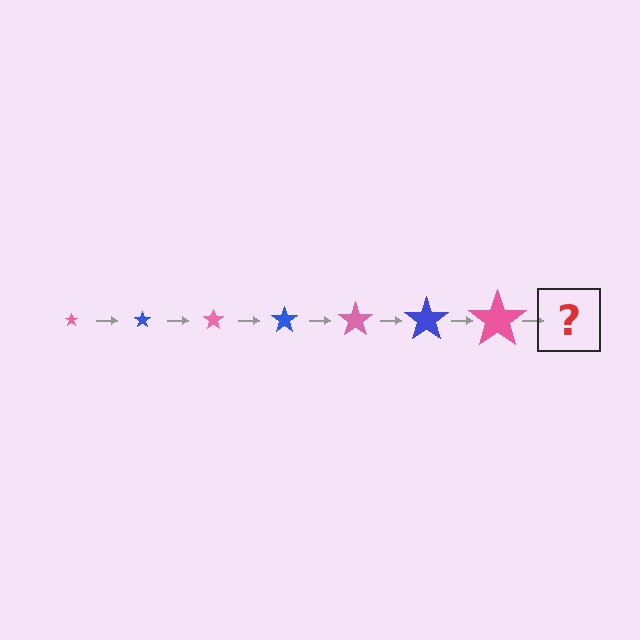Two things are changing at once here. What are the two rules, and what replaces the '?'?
The two rules are that the star grows larger each step and the color cycles through pink and blue. The '?' should be a blue star, larger than the previous one.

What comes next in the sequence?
The next element should be a blue star, larger than the previous one.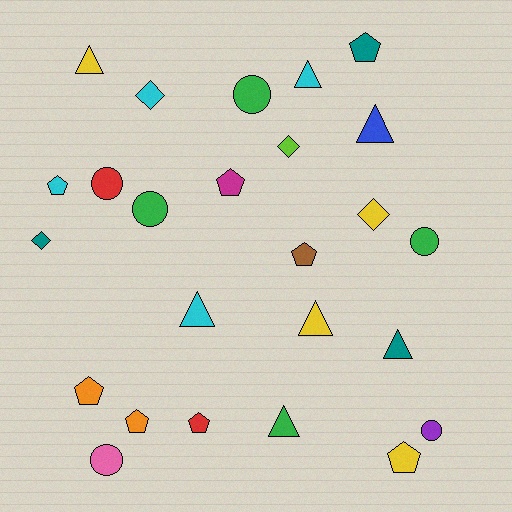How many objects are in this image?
There are 25 objects.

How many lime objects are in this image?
There is 1 lime object.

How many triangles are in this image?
There are 7 triangles.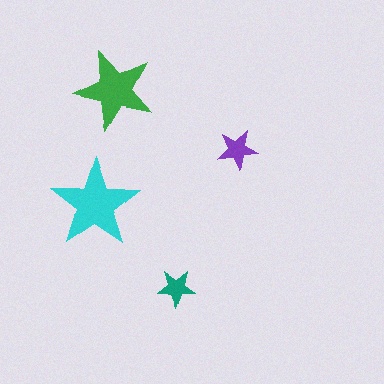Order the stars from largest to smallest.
the cyan one, the green one, the purple one, the teal one.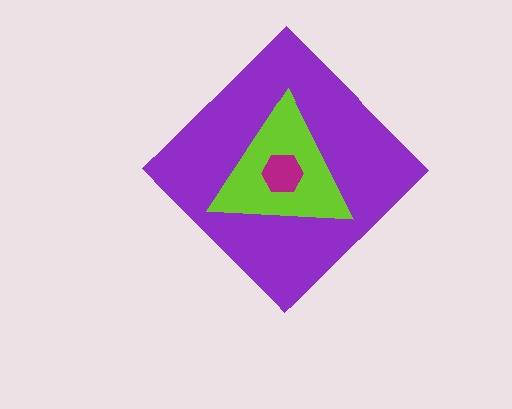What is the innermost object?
The magenta hexagon.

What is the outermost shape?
The purple diamond.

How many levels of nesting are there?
3.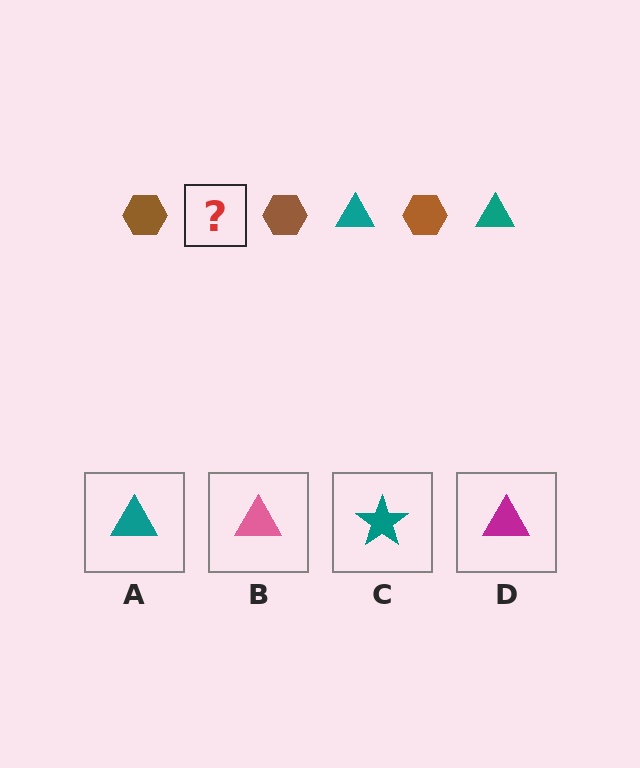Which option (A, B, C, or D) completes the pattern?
A.